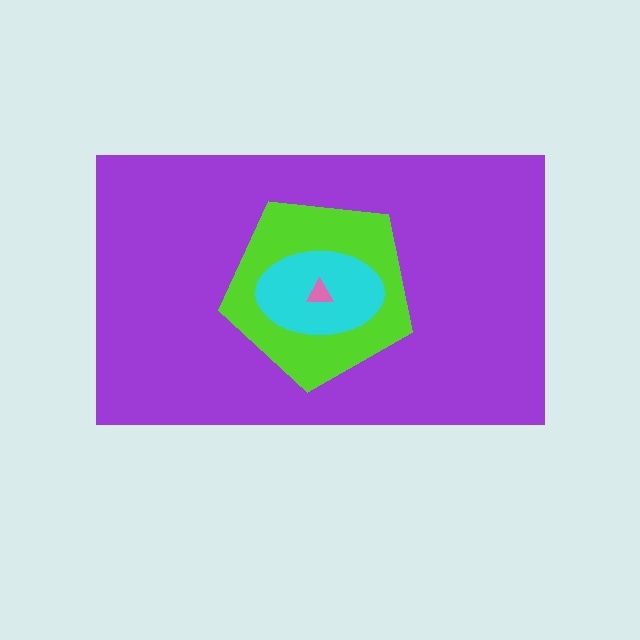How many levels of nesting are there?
4.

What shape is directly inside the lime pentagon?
The cyan ellipse.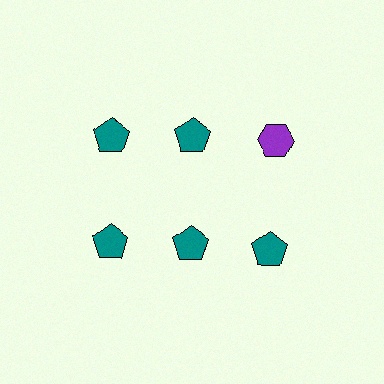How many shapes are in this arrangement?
There are 6 shapes arranged in a grid pattern.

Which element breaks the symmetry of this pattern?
The purple hexagon in the top row, center column breaks the symmetry. All other shapes are teal pentagons.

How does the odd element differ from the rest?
It differs in both color (purple instead of teal) and shape (hexagon instead of pentagon).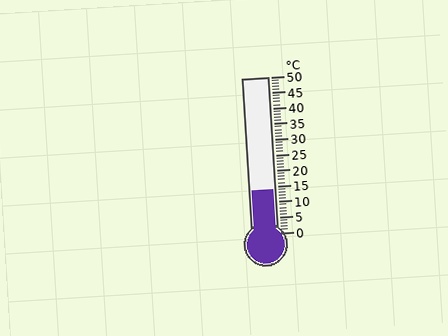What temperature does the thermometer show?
The thermometer shows approximately 14°C.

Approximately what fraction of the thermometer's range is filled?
The thermometer is filled to approximately 30% of its range.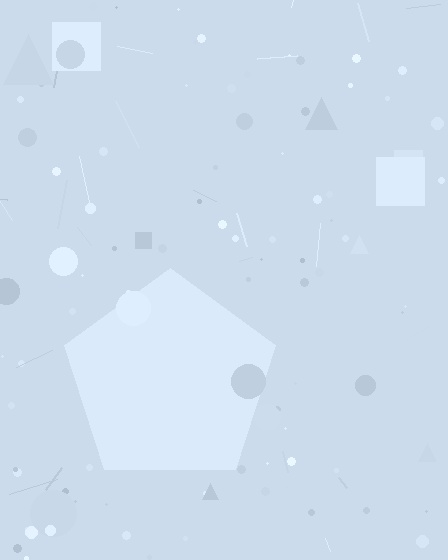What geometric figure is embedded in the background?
A pentagon is embedded in the background.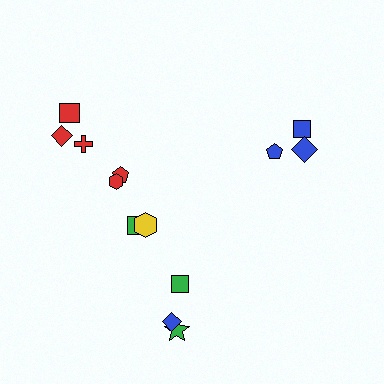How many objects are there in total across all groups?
There are 13 objects.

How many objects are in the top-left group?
There are 5 objects.